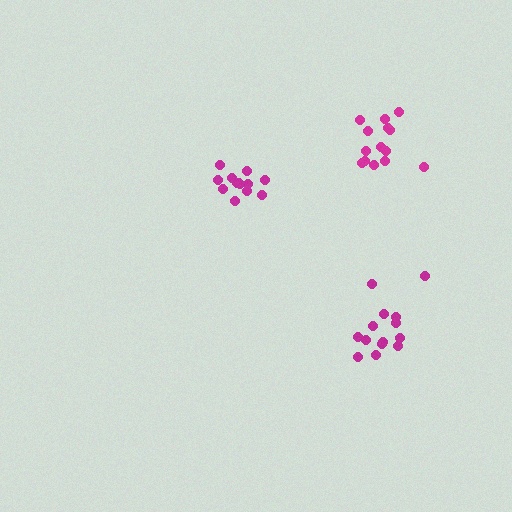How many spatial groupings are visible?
There are 3 spatial groupings.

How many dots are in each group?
Group 1: 14 dots, Group 2: 13 dots, Group 3: 14 dots (41 total).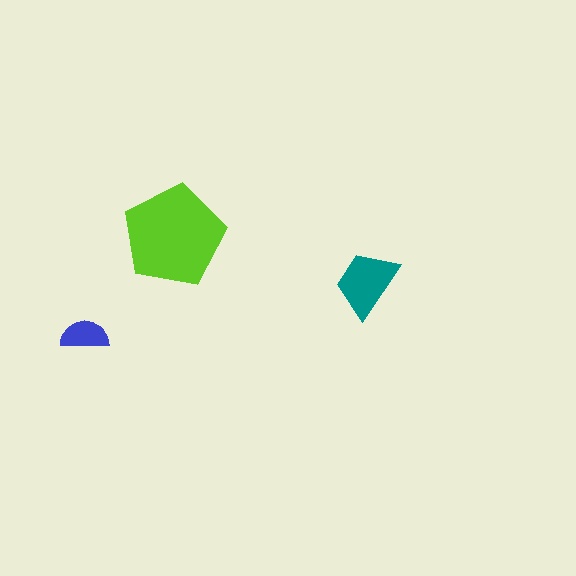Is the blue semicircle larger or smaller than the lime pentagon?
Smaller.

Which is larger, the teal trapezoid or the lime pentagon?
The lime pentagon.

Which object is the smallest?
The blue semicircle.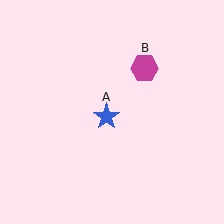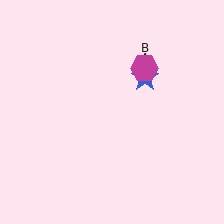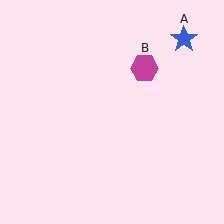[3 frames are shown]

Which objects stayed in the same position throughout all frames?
Magenta hexagon (object B) remained stationary.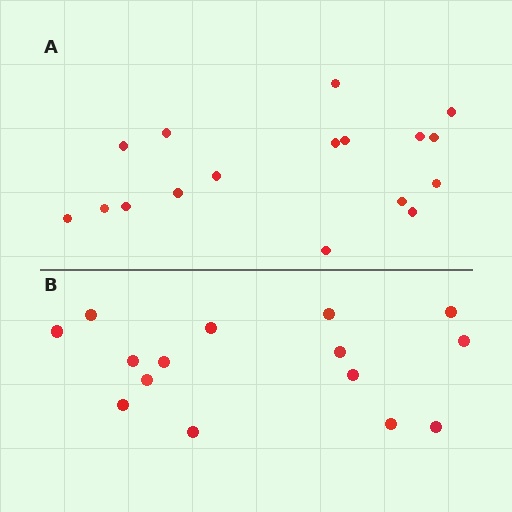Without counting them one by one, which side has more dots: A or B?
Region A (the top region) has more dots.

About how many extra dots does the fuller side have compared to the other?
Region A has just a few more — roughly 2 or 3 more dots than region B.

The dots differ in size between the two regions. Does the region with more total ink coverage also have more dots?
No. Region B has more total ink coverage because its dots are larger, but region A actually contains more individual dots. Total area can be misleading — the number of items is what matters here.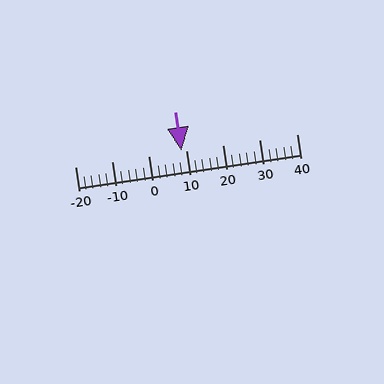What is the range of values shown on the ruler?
The ruler shows values from -20 to 40.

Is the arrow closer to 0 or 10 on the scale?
The arrow is closer to 10.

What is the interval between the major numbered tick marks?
The major tick marks are spaced 10 units apart.